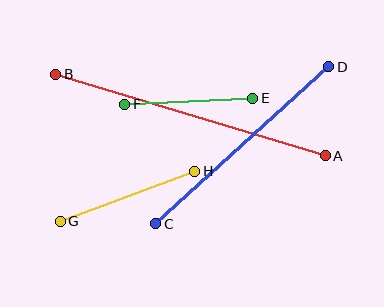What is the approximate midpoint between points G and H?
The midpoint is at approximately (128, 196) pixels.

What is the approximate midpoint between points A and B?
The midpoint is at approximately (191, 115) pixels.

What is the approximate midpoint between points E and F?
The midpoint is at approximately (189, 101) pixels.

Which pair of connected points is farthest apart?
Points A and B are farthest apart.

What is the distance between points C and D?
The distance is approximately 234 pixels.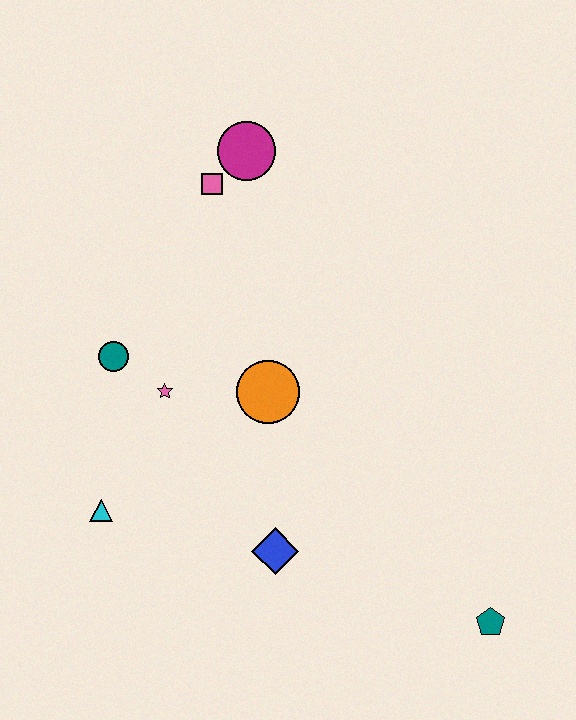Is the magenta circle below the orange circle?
No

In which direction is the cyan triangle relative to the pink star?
The cyan triangle is below the pink star.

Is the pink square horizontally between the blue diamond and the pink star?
Yes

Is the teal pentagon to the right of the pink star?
Yes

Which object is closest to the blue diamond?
The orange circle is closest to the blue diamond.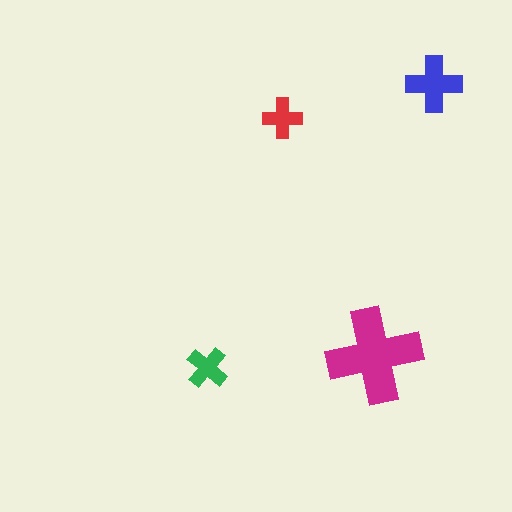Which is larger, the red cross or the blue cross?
The blue one.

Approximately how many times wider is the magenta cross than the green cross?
About 2.5 times wider.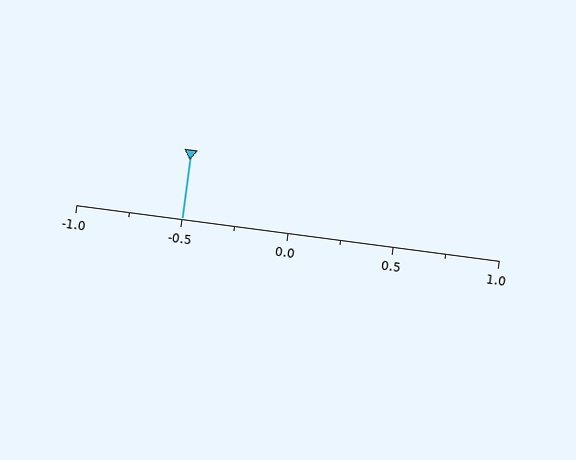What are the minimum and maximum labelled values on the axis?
The axis runs from -1.0 to 1.0.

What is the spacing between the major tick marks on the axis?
The major ticks are spaced 0.5 apart.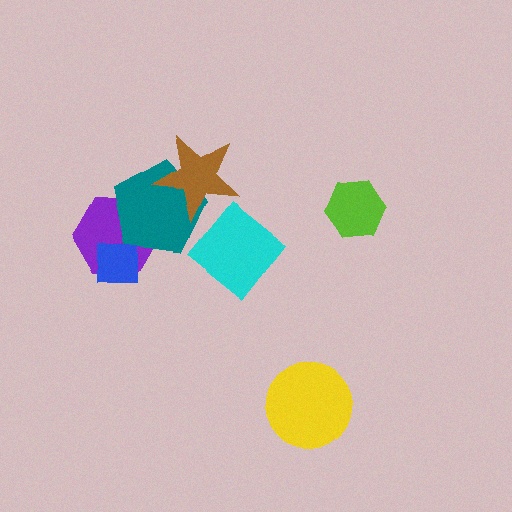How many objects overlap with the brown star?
1 object overlaps with the brown star.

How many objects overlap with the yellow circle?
0 objects overlap with the yellow circle.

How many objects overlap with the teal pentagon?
3 objects overlap with the teal pentagon.